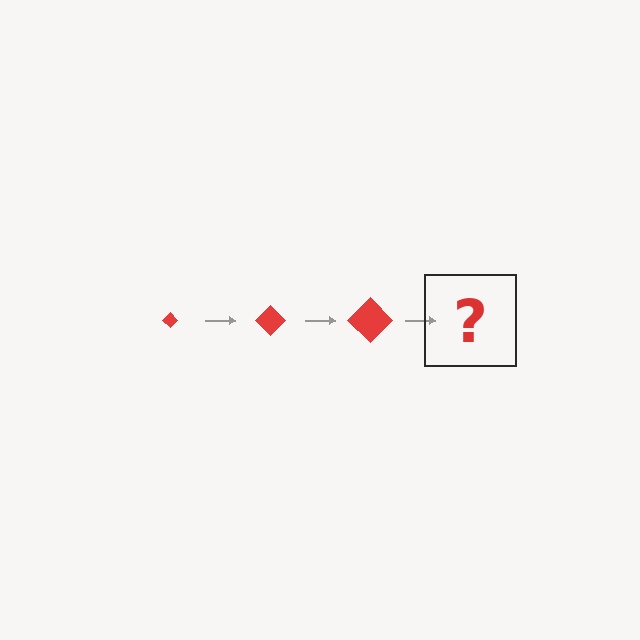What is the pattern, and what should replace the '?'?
The pattern is that the diamond gets progressively larger each step. The '?' should be a red diamond, larger than the previous one.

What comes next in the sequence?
The next element should be a red diamond, larger than the previous one.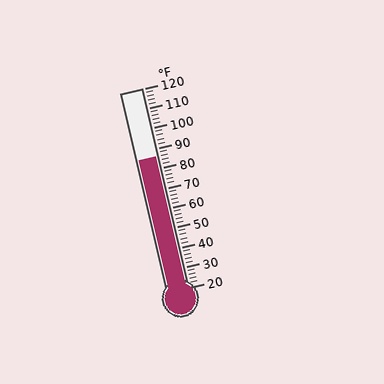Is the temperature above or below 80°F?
The temperature is above 80°F.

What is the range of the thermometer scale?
The thermometer scale ranges from 20°F to 120°F.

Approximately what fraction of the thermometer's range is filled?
The thermometer is filled to approximately 65% of its range.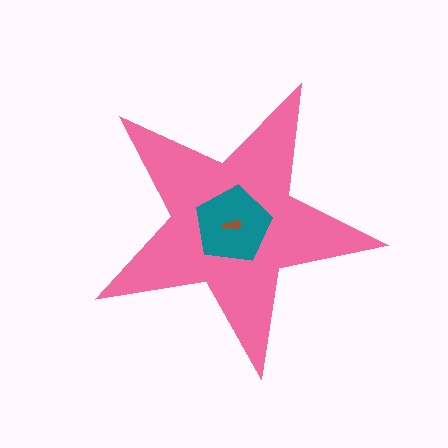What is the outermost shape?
The pink star.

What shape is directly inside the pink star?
The teal pentagon.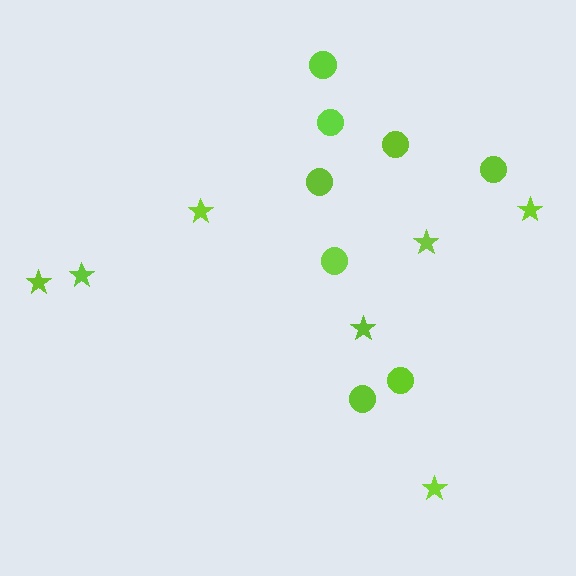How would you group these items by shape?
There are 2 groups: one group of stars (7) and one group of circles (8).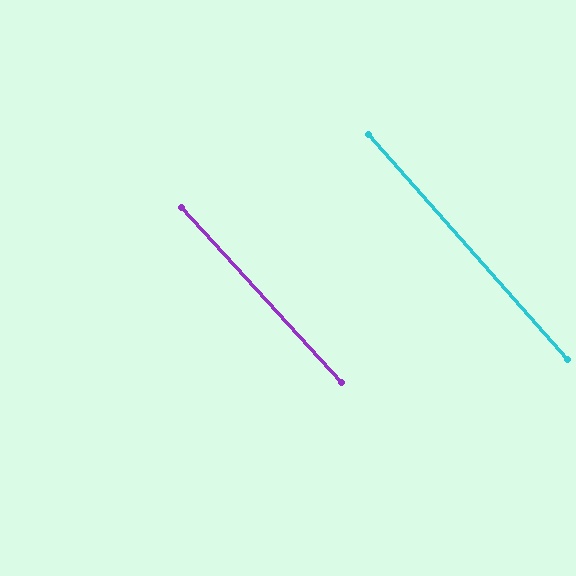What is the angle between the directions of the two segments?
Approximately 1 degree.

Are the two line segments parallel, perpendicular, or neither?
Parallel — their directions differ by only 1.0°.